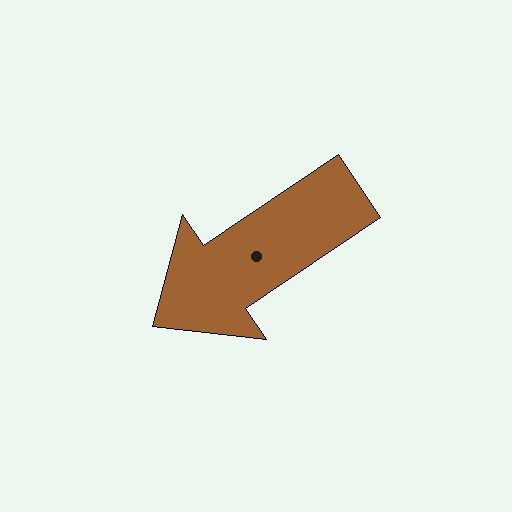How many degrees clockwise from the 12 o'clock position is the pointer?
Approximately 236 degrees.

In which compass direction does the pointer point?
Southwest.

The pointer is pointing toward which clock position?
Roughly 8 o'clock.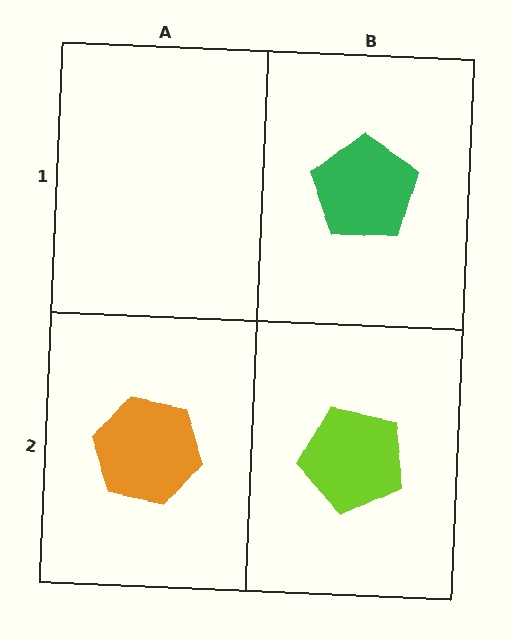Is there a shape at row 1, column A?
No, that cell is empty.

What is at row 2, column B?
A lime pentagon.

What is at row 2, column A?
An orange hexagon.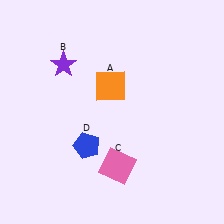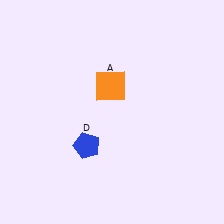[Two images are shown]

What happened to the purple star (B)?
The purple star (B) was removed in Image 2. It was in the top-left area of Image 1.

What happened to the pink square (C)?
The pink square (C) was removed in Image 2. It was in the bottom-right area of Image 1.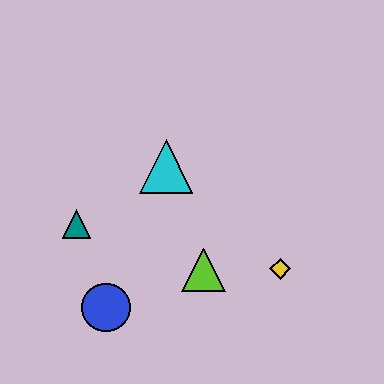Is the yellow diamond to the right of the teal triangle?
Yes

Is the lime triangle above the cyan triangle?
No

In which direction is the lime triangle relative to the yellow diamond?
The lime triangle is to the left of the yellow diamond.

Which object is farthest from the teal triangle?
The yellow diamond is farthest from the teal triangle.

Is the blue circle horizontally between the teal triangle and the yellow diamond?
Yes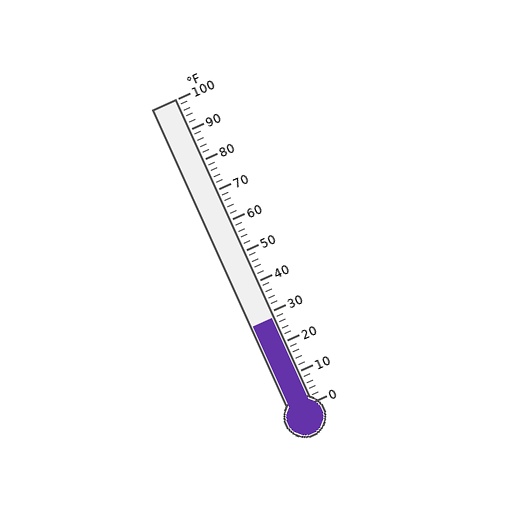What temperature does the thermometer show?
The thermometer shows approximately 28°F.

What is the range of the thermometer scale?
The thermometer scale ranges from 0°F to 100°F.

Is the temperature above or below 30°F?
The temperature is below 30°F.